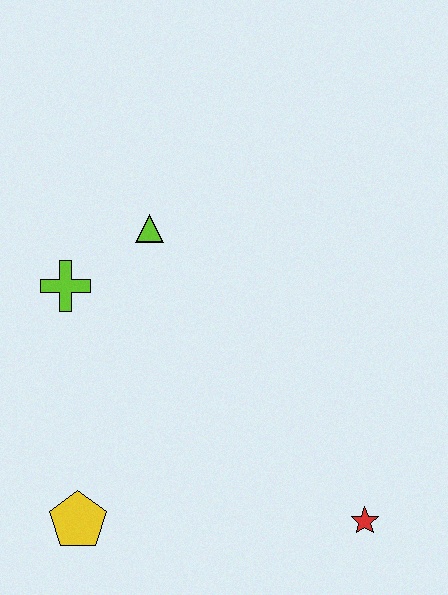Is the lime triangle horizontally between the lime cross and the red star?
Yes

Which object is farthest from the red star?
The lime cross is farthest from the red star.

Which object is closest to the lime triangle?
The lime cross is closest to the lime triangle.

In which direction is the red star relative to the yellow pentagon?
The red star is to the right of the yellow pentagon.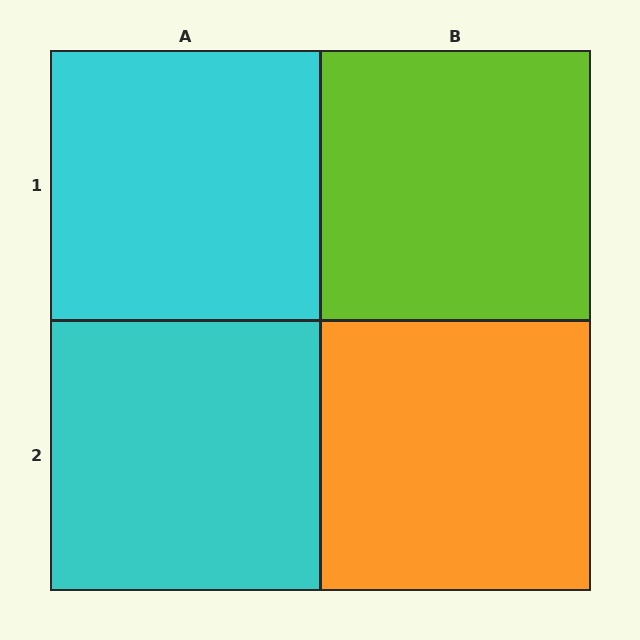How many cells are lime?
1 cell is lime.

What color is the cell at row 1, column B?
Lime.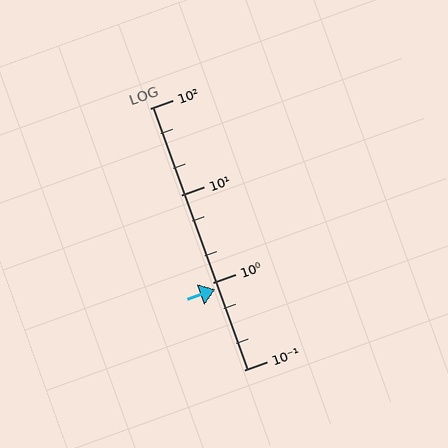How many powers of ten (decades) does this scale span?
The scale spans 3 decades, from 0.1 to 100.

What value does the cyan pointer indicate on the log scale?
The pointer indicates approximately 0.83.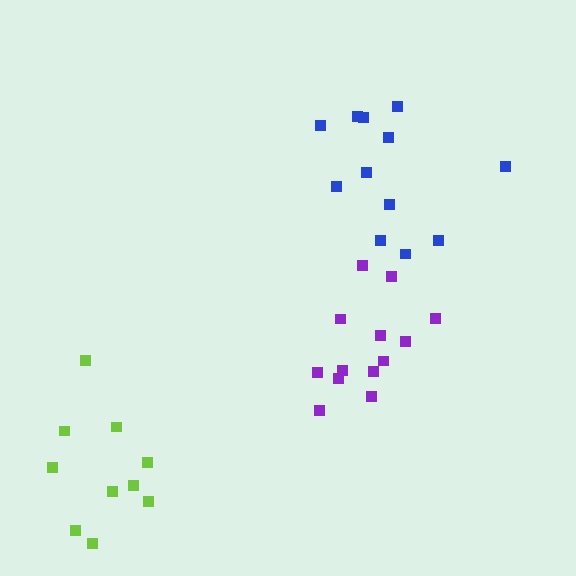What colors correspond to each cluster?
The clusters are colored: lime, purple, blue.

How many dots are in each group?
Group 1: 10 dots, Group 2: 13 dots, Group 3: 12 dots (35 total).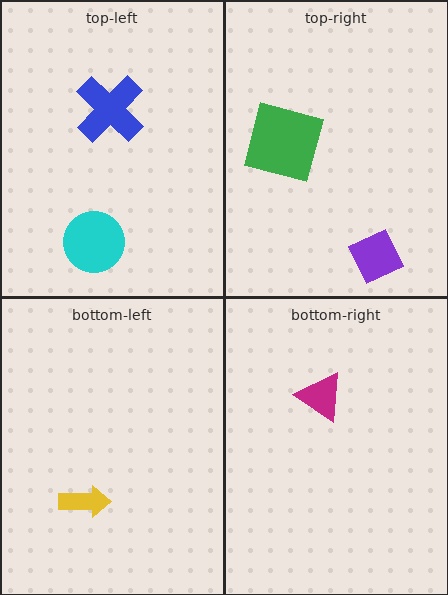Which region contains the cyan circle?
The top-left region.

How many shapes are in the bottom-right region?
1.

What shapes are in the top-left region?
The blue cross, the cyan circle.